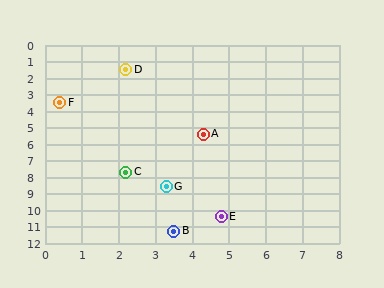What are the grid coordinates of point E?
Point E is at approximately (4.8, 10.4).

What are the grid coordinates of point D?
Point D is at approximately (2.2, 1.5).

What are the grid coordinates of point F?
Point F is at approximately (0.4, 3.5).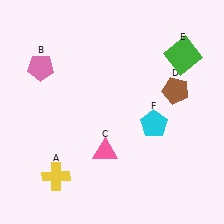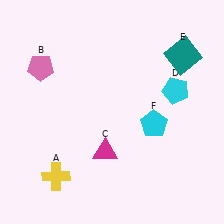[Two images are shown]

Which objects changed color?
C changed from pink to magenta. D changed from brown to cyan. E changed from green to teal.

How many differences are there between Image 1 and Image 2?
There are 3 differences between the two images.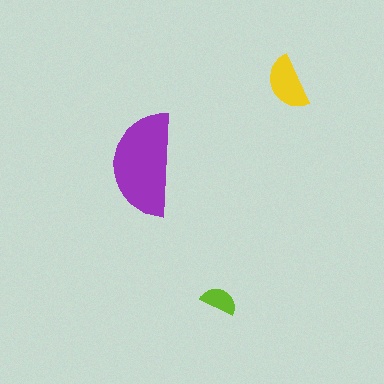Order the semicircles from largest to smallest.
the purple one, the yellow one, the lime one.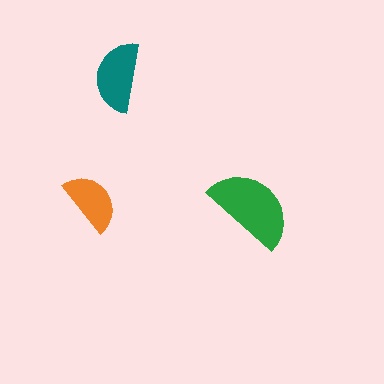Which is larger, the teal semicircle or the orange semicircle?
The teal one.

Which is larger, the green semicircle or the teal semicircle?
The green one.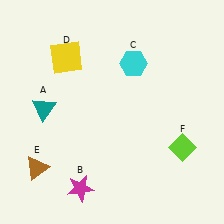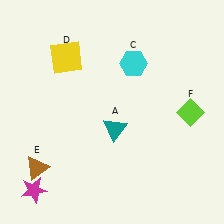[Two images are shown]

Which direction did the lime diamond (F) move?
The lime diamond (F) moved up.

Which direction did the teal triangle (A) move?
The teal triangle (A) moved right.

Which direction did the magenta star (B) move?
The magenta star (B) moved left.